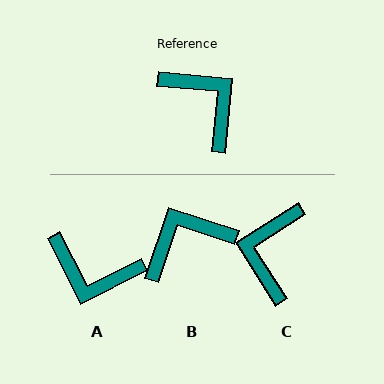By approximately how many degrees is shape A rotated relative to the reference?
Approximately 148 degrees clockwise.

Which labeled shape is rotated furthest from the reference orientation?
A, about 148 degrees away.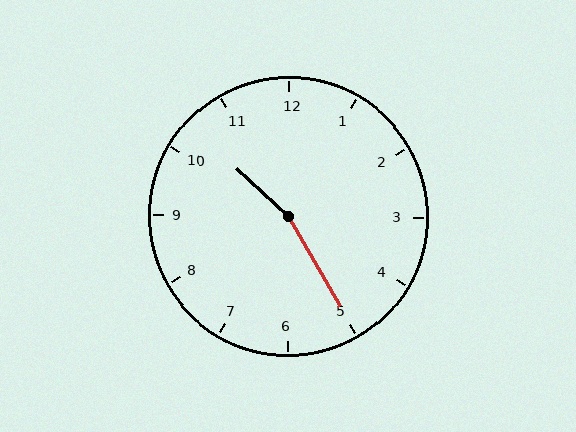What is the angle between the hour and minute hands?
Approximately 162 degrees.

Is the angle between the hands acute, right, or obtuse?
It is obtuse.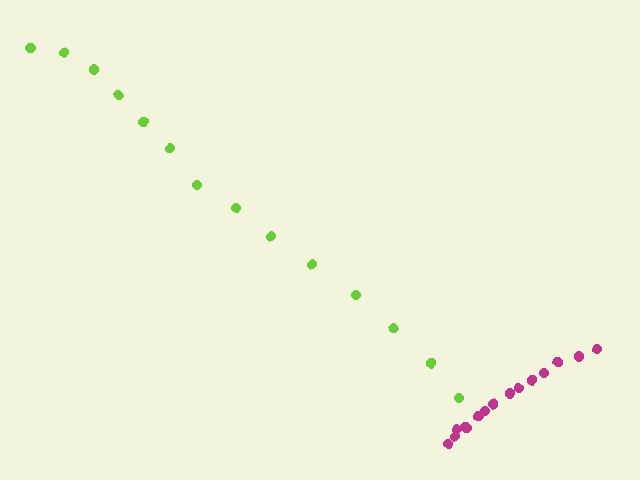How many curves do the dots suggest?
There are 2 distinct paths.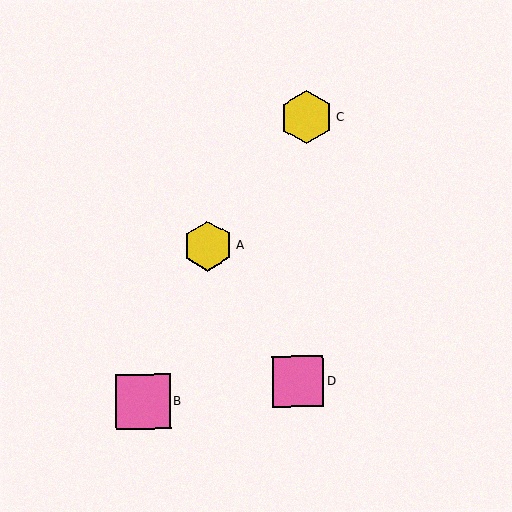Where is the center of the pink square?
The center of the pink square is at (143, 402).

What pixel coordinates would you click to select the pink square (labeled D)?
Click at (298, 381) to select the pink square D.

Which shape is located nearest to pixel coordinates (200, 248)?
The yellow hexagon (labeled A) at (208, 246) is nearest to that location.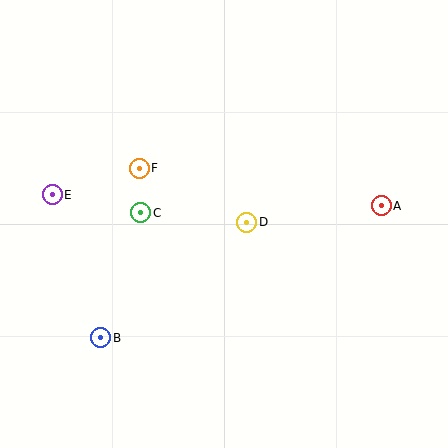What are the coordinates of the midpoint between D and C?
The midpoint between D and C is at (194, 217).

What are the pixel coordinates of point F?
Point F is at (139, 168).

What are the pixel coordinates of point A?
Point A is at (381, 206).